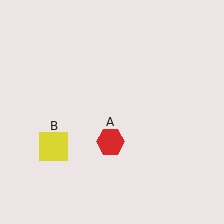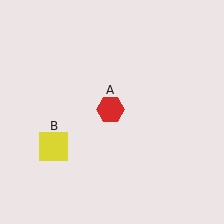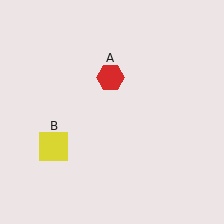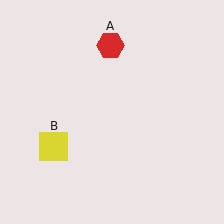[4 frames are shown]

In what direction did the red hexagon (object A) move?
The red hexagon (object A) moved up.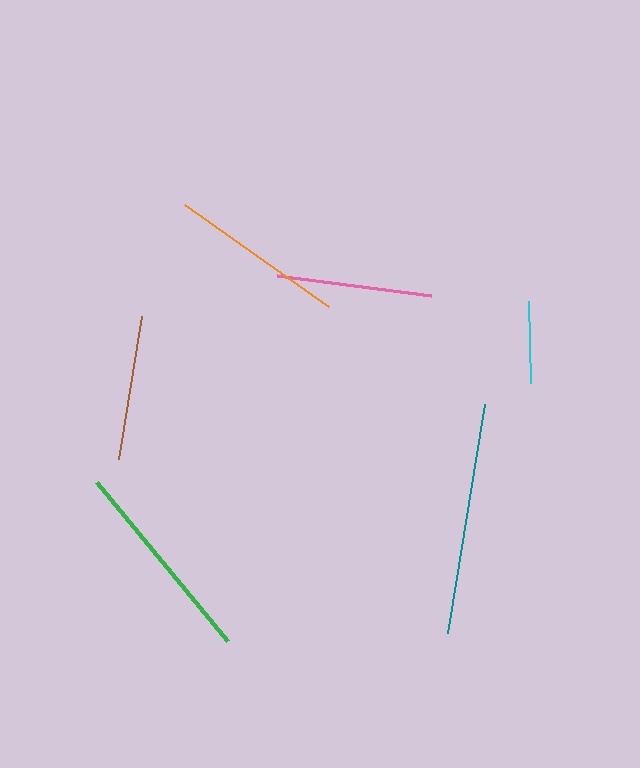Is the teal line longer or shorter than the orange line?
The teal line is longer than the orange line.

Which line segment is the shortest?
The cyan line is the shortest at approximately 82 pixels.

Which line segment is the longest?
The teal line is the longest at approximately 231 pixels.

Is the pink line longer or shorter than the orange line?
The orange line is longer than the pink line.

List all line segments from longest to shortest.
From longest to shortest: teal, green, orange, pink, brown, cyan.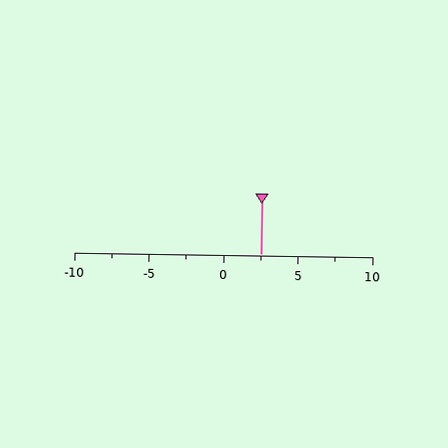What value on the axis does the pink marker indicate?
The marker indicates approximately 2.5.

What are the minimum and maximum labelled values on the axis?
The axis runs from -10 to 10.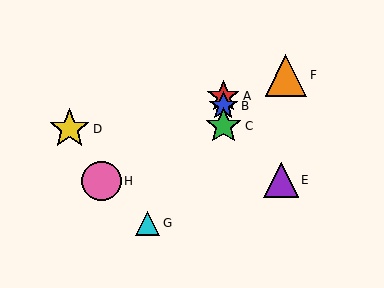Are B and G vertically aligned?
No, B is at x≈223 and G is at x≈148.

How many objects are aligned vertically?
3 objects (A, B, C) are aligned vertically.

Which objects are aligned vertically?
Objects A, B, C are aligned vertically.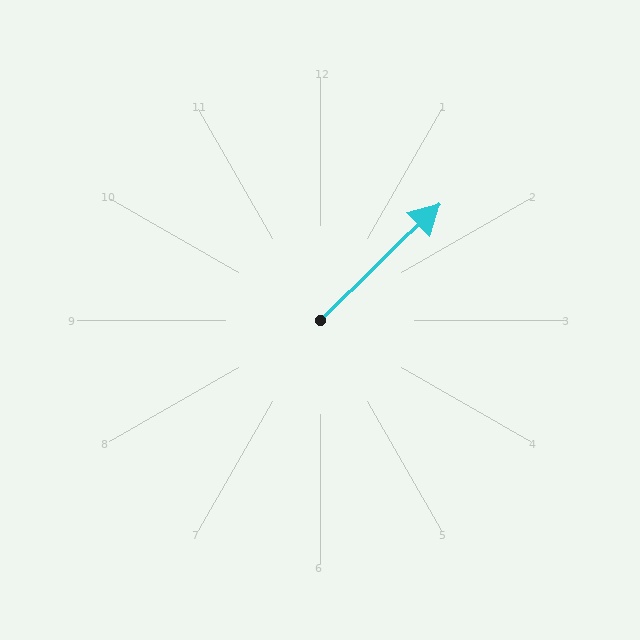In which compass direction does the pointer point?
Northeast.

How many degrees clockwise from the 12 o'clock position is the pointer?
Approximately 46 degrees.